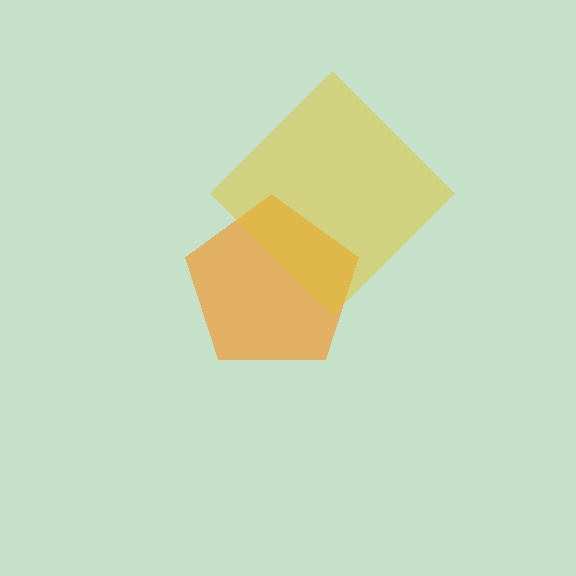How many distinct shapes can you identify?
There are 2 distinct shapes: an orange pentagon, a yellow diamond.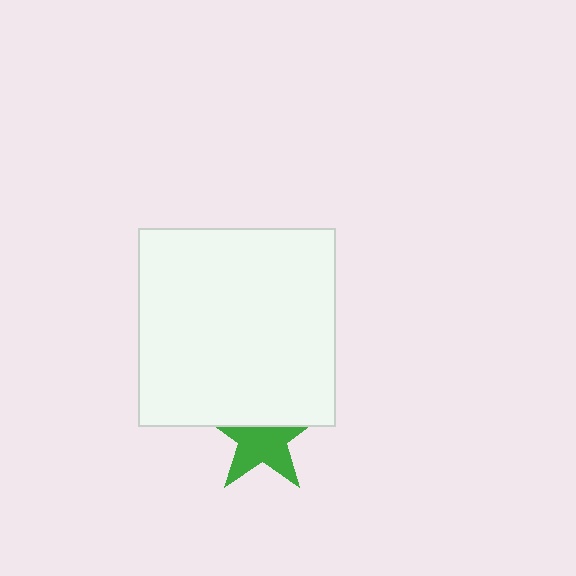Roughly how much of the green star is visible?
About half of it is visible (roughly 60%).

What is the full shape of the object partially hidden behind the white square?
The partially hidden object is a green star.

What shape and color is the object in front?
The object in front is a white square.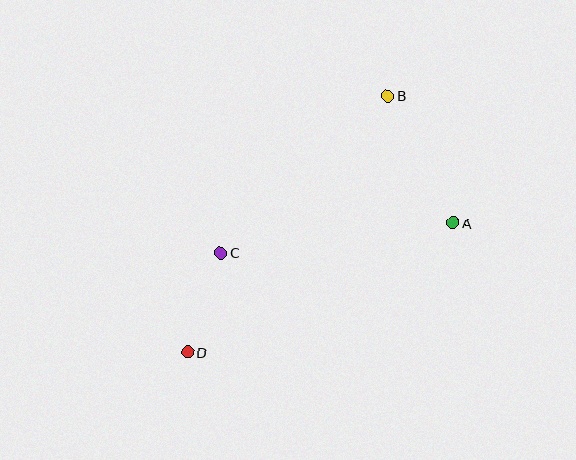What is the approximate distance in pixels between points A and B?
The distance between A and B is approximately 143 pixels.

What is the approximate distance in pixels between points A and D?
The distance between A and D is approximately 296 pixels.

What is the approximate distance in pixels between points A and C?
The distance between A and C is approximately 235 pixels.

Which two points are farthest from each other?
Points B and D are farthest from each other.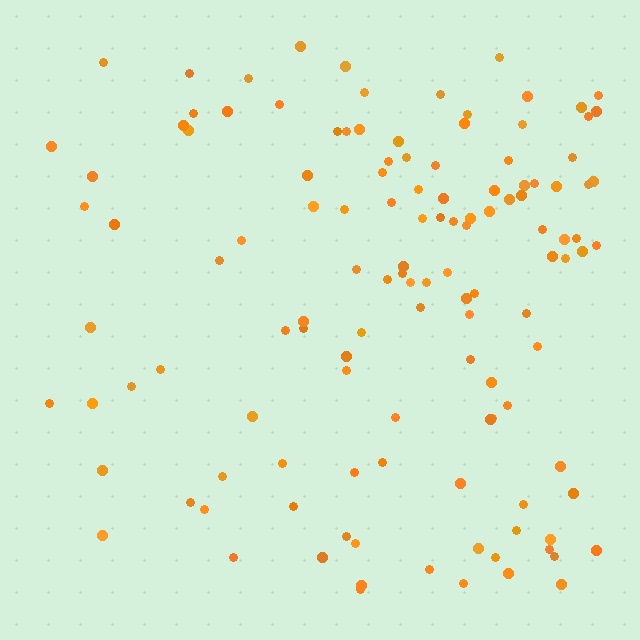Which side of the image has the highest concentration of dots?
The right.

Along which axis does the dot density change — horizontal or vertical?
Horizontal.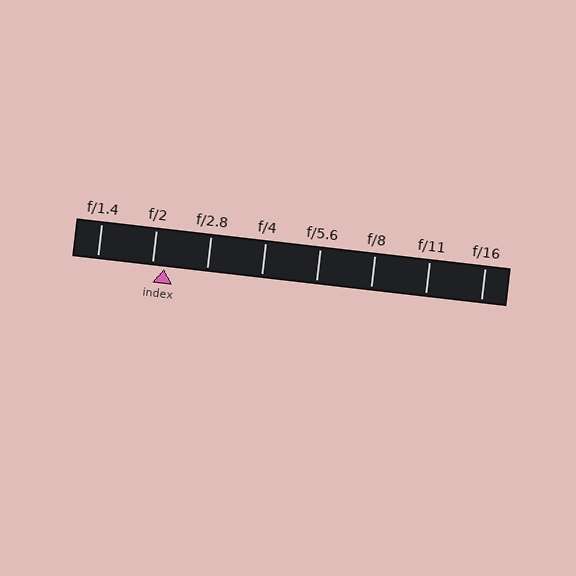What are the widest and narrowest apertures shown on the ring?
The widest aperture shown is f/1.4 and the narrowest is f/16.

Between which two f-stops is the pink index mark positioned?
The index mark is between f/2 and f/2.8.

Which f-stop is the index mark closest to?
The index mark is closest to f/2.